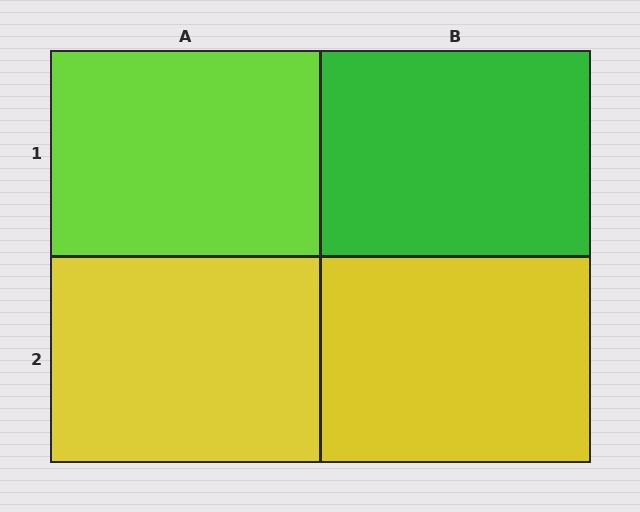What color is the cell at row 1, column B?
Green.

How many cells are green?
1 cell is green.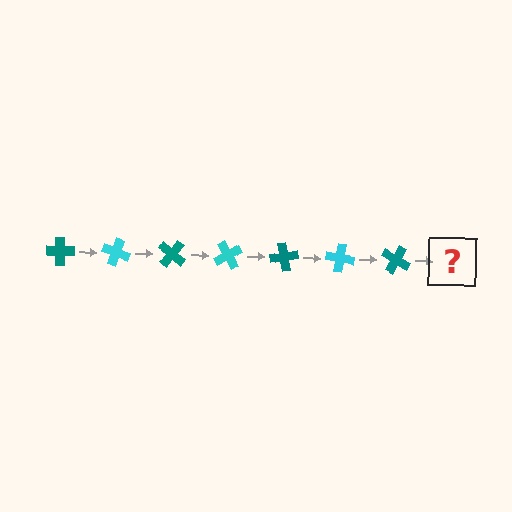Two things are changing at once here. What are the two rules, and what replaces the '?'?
The two rules are that it rotates 20 degrees each step and the color cycles through teal and cyan. The '?' should be a cyan cross, rotated 140 degrees from the start.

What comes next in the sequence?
The next element should be a cyan cross, rotated 140 degrees from the start.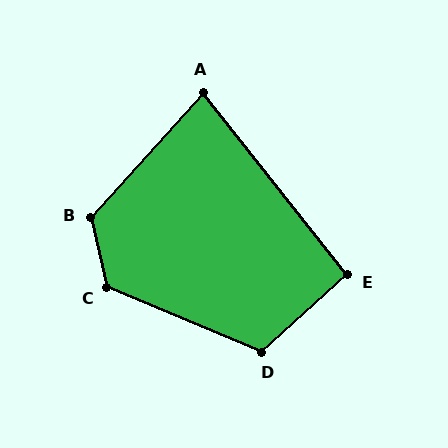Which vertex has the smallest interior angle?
A, at approximately 80 degrees.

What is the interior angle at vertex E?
Approximately 94 degrees (approximately right).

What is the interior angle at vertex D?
Approximately 116 degrees (obtuse).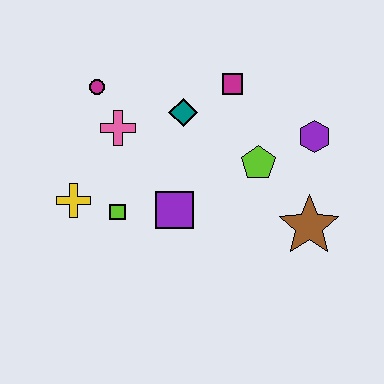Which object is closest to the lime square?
The yellow cross is closest to the lime square.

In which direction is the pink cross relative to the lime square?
The pink cross is above the lime square.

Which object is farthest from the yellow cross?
The purple hexagon is farthest from the yellow cross.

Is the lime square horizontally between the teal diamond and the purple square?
No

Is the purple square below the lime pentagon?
Yes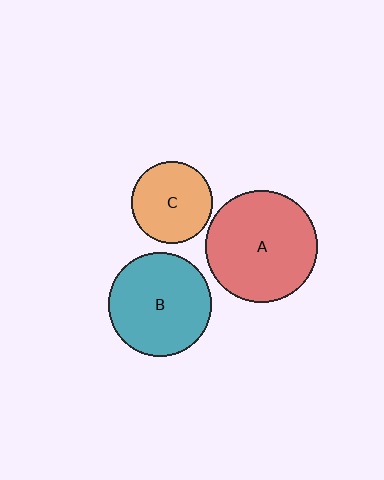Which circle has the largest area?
Circle A (red).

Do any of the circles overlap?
No, none of the circles overlap.